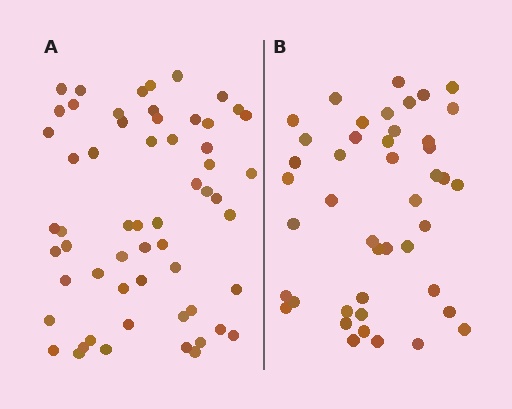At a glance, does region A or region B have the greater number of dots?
Region A (the left region) has more dots.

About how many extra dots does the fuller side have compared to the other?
Region A has approximately 15 more dots than region B.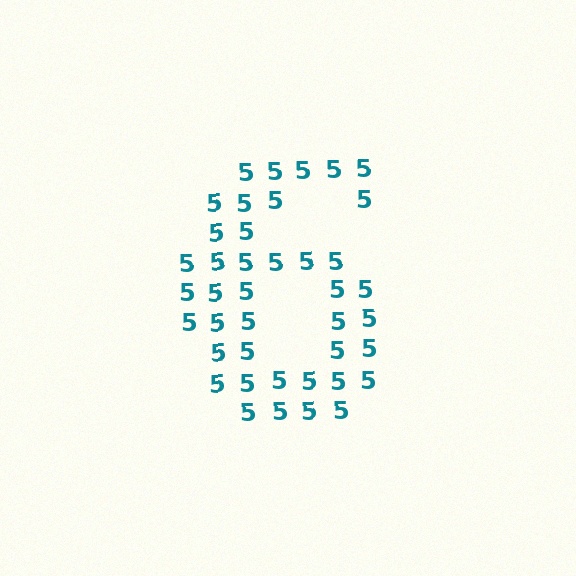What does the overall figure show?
The overall figure shows the digit 6.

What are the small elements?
The small elements are digit 5's.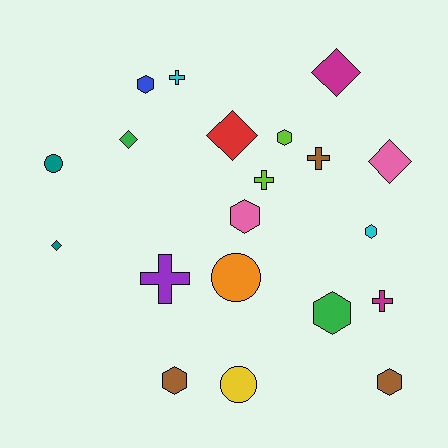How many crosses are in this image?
There are 5 crosses.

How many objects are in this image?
There are 20 objects.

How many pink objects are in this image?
There are 2 pink objects.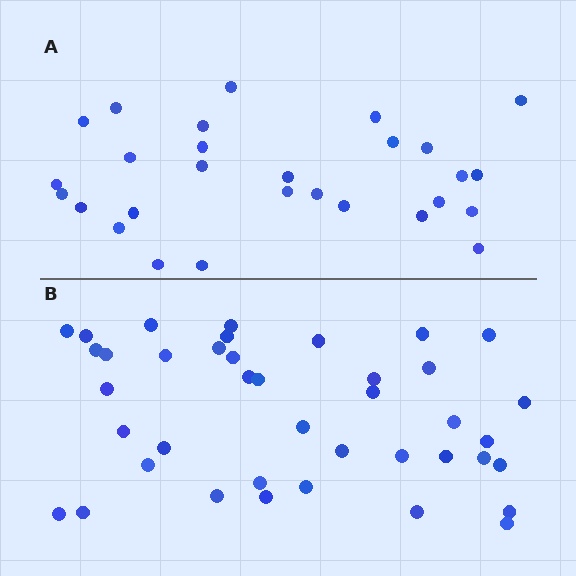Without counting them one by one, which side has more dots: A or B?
Region B (the bottom region) has more dots.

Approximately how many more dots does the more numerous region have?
Region B has roughly 12 or so more dots than region A.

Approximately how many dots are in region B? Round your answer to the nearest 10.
About 40 dots.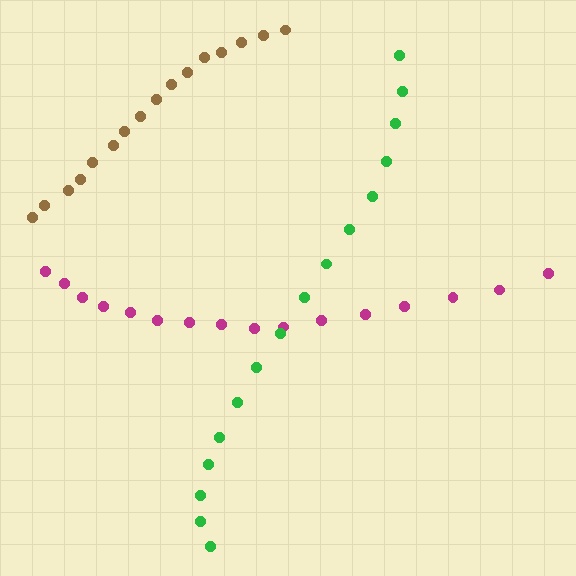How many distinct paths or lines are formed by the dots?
There are 3 distinct paths.